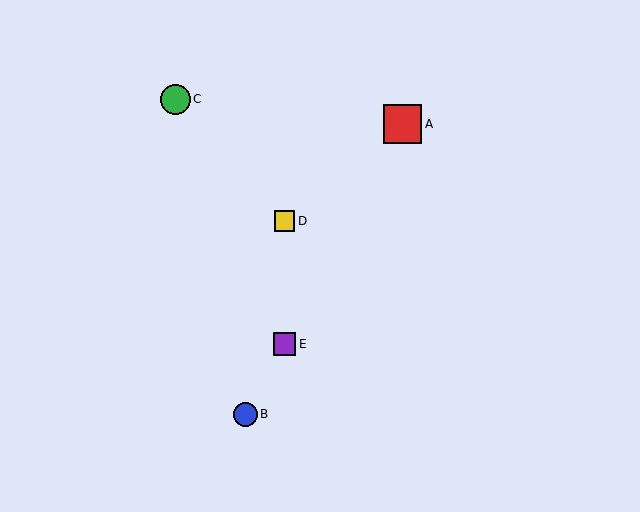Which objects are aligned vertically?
Objects D, E are aligned vertically.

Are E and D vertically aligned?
Yes, both are at x≈284.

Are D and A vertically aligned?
No, D is at x≈284 and A is at x≈403.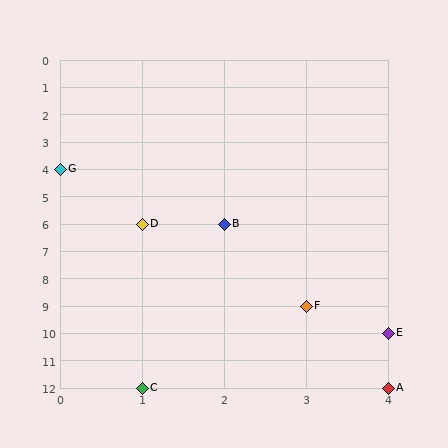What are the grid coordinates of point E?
Point E is at grid coordinates (4, 10).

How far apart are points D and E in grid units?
Points D and E are 3 columns and 4 rows apart (about 5.0 grid units diagonally).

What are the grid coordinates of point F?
Point F is at grid coordinates (3, 9).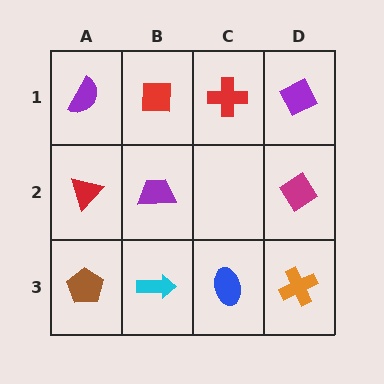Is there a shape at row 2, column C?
No, that cell is empty.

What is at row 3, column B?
A cyan arrow.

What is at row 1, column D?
A purple diamond.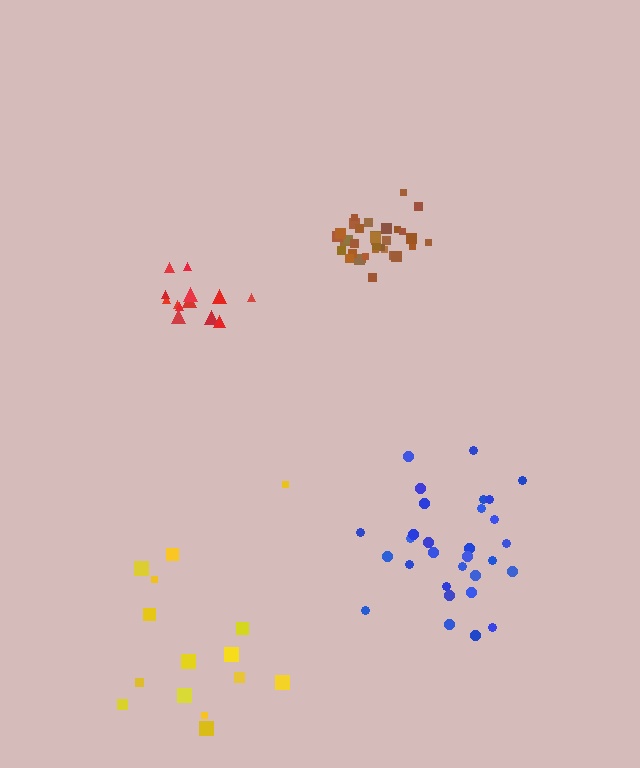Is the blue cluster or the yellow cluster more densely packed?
Blue.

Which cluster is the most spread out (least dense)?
Yellow.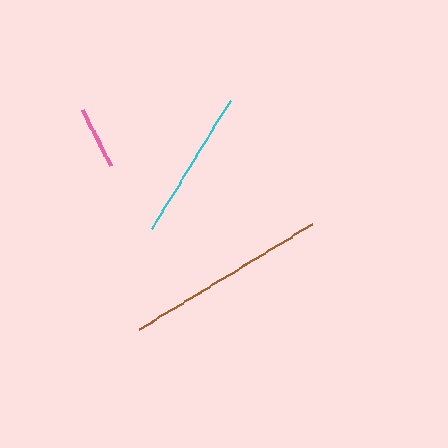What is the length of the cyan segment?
The cyan segment is approximately 150 pixels long.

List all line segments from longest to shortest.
From longest to shortest: brown, cyan, pink.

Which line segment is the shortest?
The pink line is the shortest at approximately 63 pixels.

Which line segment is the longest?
The brown line is the longest at approximately 202 pixels.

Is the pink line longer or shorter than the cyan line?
The cyan line is longer than the pink line.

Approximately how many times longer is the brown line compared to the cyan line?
The brown line is approximately 1.3 times the length of the cyan line.